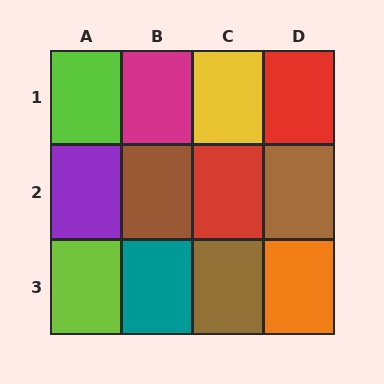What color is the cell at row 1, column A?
Lime.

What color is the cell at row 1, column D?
Red.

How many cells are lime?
2 cells are lime.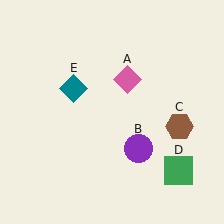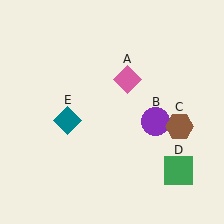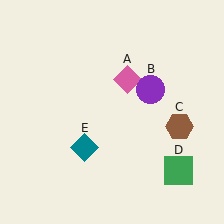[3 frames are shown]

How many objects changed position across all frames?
2 objects changed position: purple circle (object B), teal diamond (object E).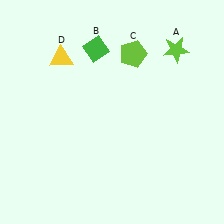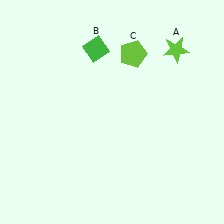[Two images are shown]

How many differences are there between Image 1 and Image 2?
There is 1 difference between the two images.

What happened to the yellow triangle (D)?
The yellow triangle (D) was removed in Image 2. It was in the top-left area of Image 1.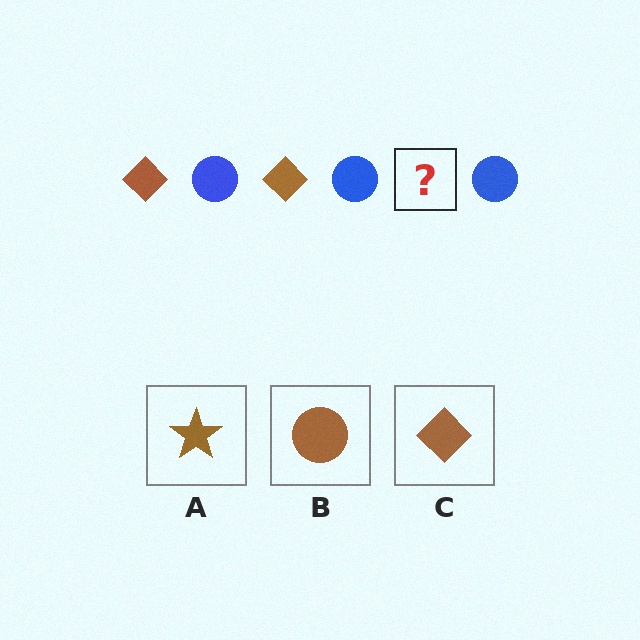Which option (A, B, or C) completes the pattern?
C.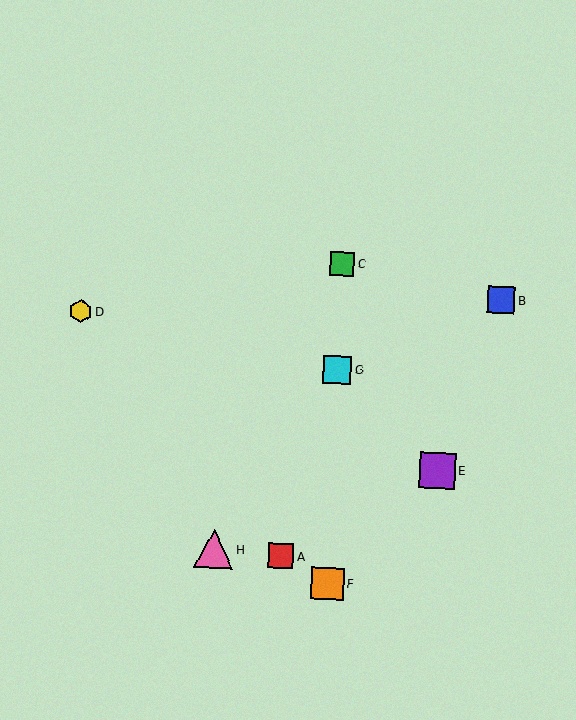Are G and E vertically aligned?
No, G is at x≈337 and E is at x≈437.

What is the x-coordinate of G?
Object G is at x≈337.